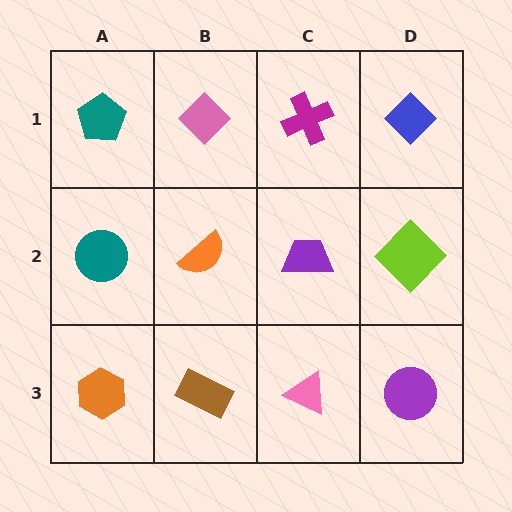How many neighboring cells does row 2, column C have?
4.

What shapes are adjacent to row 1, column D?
A lime diamond (row 2, column D), a magenta cross (row 1, column C).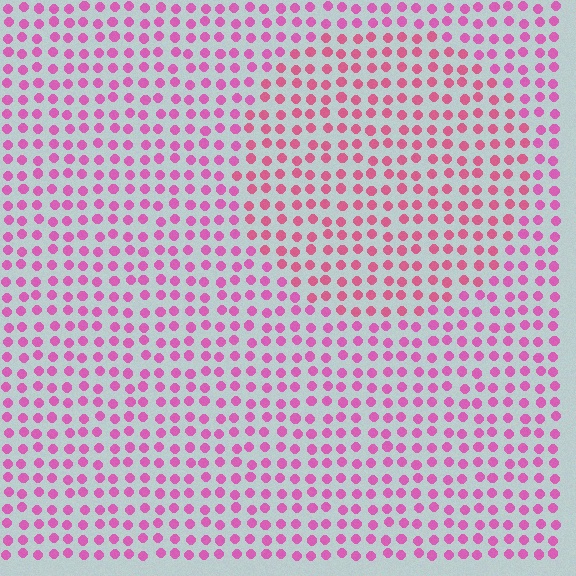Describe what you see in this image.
The image is filled with small pink elements in a uniform arrangement. A circle-shaped region is visible where the elements are tinted to a slightly different hue, forming a subtle color boundary.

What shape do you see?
I see a circle.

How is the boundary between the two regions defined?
The boundary is defined purely by a slight shift in hue (about 20 degrees). Spacing, size, and orientation are identical on both sides.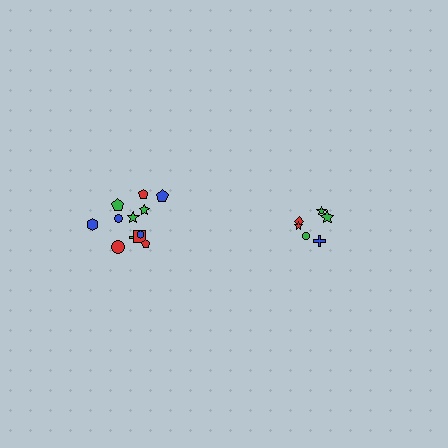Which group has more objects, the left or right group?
The left group.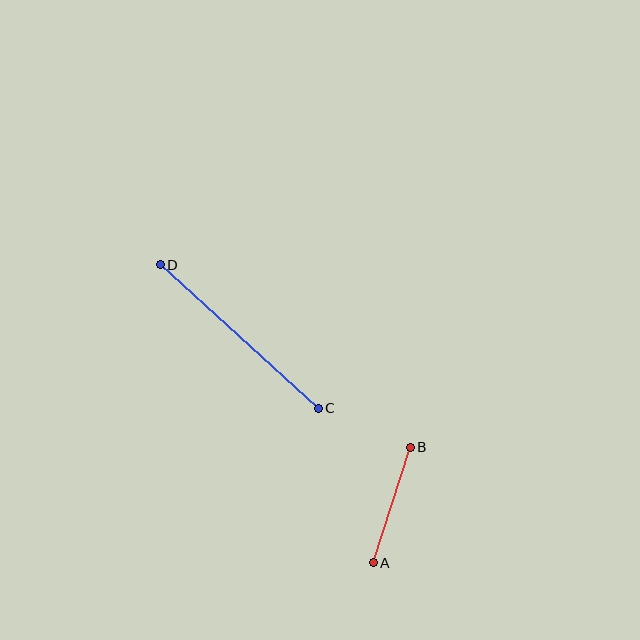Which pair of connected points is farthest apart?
Points C and D are farthest apart.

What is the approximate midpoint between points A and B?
The midpoint is at approximately (392, 505) pixels.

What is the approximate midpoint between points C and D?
The midpoint is at approximately (239, 336) pixels.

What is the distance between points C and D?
The distance is approximately 214 pixels.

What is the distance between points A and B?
The distance is approximately 121 pixels.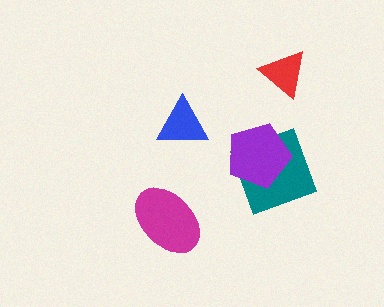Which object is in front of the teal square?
The purple pentagon is in front of the teal square.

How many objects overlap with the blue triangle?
0 objects overlap with the blue triangle.